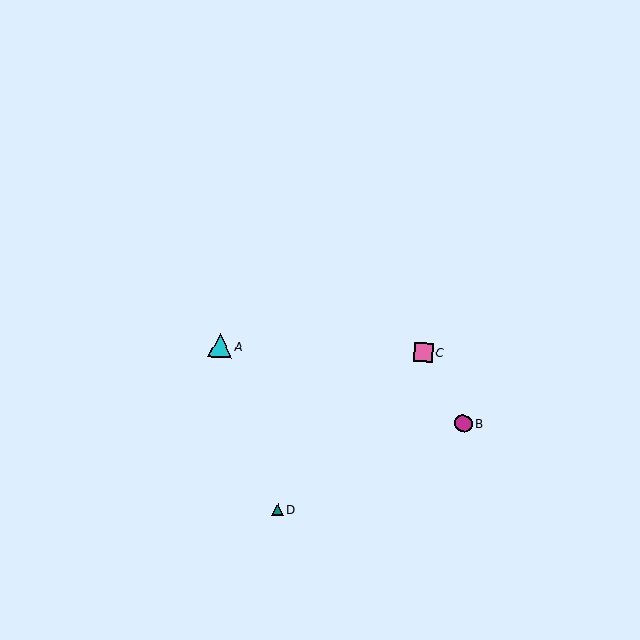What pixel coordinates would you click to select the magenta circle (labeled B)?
Click at (463, 423) to select the magenta circle B.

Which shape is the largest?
The cyan triangle (labeled A) is the largest.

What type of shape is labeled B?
Shape B is a magenta circle.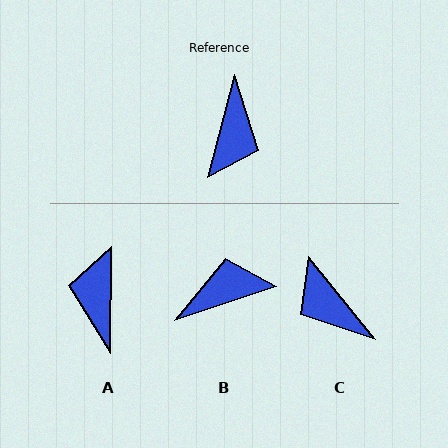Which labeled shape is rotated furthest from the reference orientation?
A, about 165 degrees away.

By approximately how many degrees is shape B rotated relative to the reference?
Approximately 123 degrees counter-clockwise.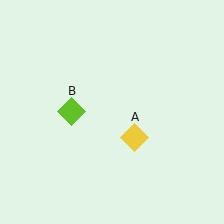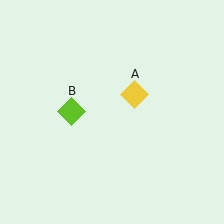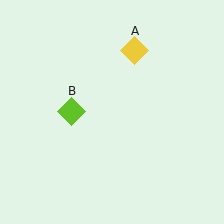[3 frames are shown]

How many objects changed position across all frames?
1 object changed position: yellow diamond (object A).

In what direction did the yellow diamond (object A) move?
The yellow diamond (object A) moved up.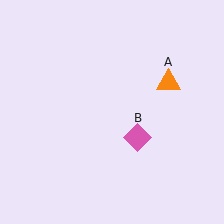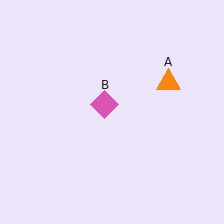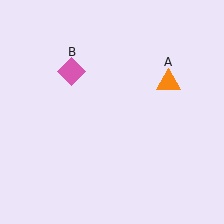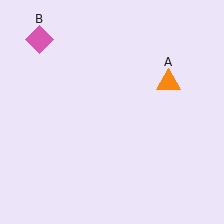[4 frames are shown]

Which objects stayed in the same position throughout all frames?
Orange triangle (object A) remained stationary.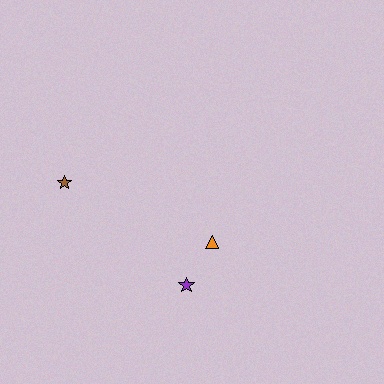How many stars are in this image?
There are 2 stars.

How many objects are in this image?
There are 3 objects.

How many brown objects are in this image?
There is 1 brown object.